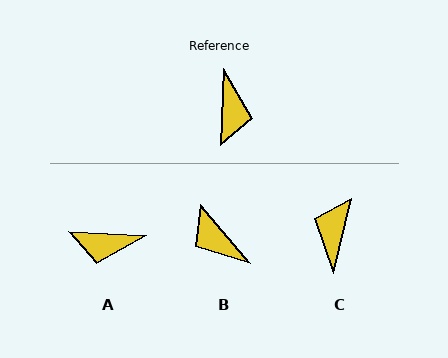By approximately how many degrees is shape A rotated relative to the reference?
Approximately 91 degrees clockwise.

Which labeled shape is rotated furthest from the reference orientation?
C, about 168 degrees away.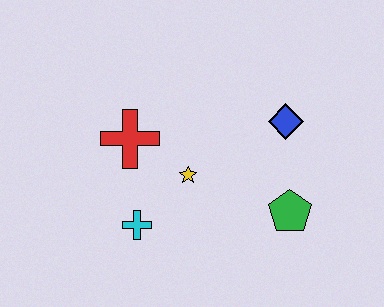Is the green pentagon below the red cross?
Yes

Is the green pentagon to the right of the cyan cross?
Yes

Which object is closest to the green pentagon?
The blue diamond is closest to the green pentagon.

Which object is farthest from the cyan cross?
The blue diamond is farthest from the cyan cross.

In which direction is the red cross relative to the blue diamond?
The red cross is to the left of the blue diamond.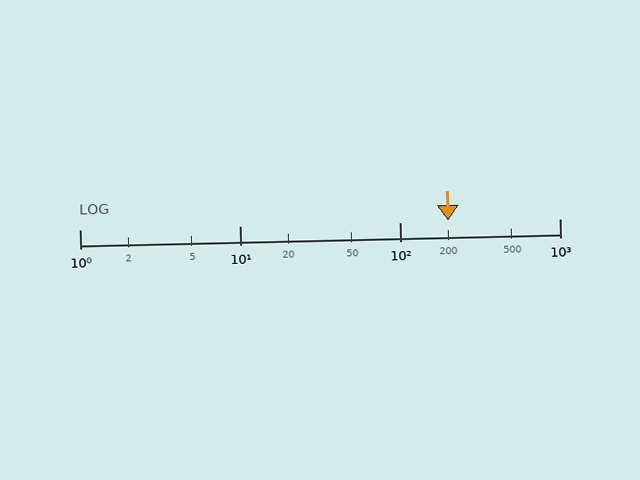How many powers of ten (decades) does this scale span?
The scale spans 3 decades, from 1 to 1000.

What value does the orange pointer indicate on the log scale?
The pointer indicates approximately 200.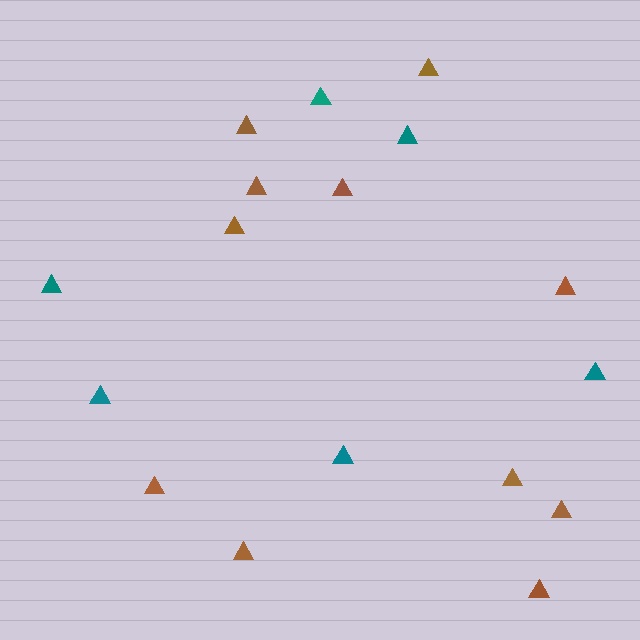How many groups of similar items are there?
There are 2 groups: one group of brown triangles (11) and one group of teal triangles (6).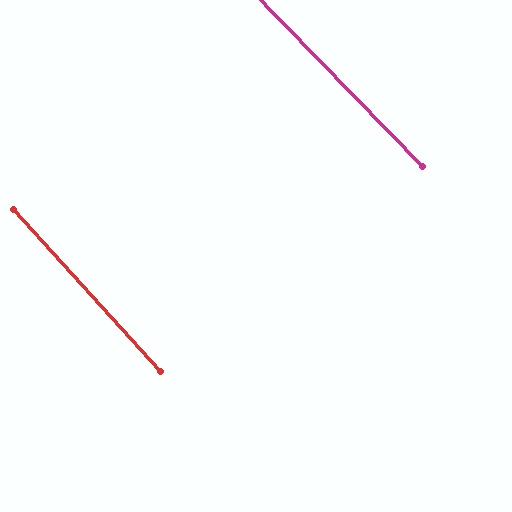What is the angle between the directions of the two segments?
Approximately 2 degrees.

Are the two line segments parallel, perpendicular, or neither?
Parallel — their directions differ by only 1.7°.